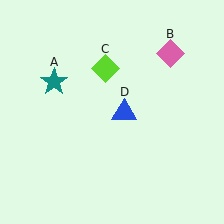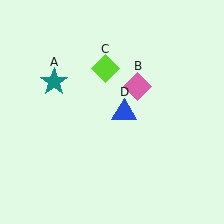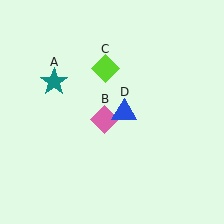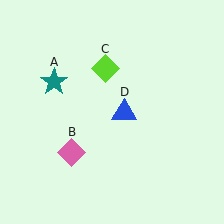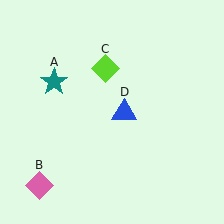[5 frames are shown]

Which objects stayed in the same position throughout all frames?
Teal star (object A) and lime diamond (object C) and blue triangle (object D) remained stationary.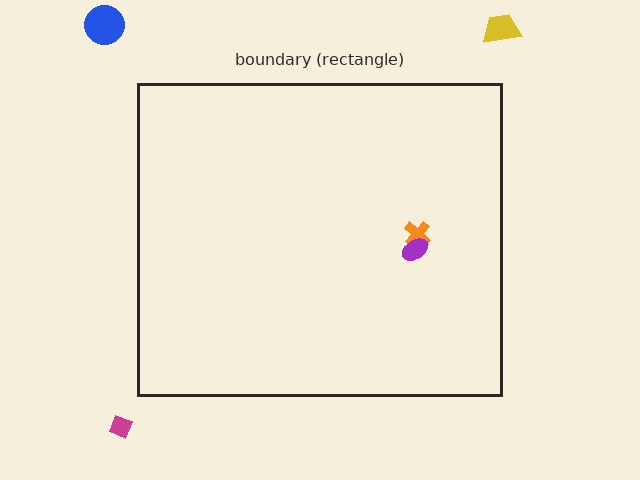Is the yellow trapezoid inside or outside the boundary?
Outside.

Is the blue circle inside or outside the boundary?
Outside.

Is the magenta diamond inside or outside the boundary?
Outside.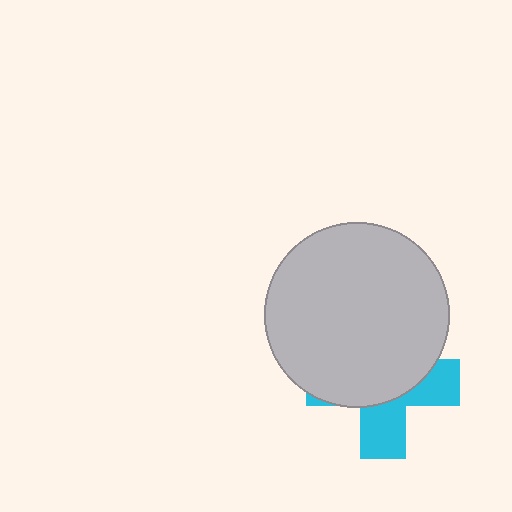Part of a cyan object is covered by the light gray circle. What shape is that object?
It is a cross.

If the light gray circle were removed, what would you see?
You would see the complete cyan cross.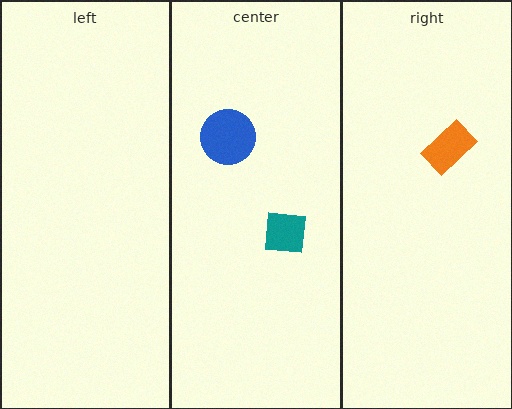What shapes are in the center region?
The teal square, the blue circle.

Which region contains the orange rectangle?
The right region.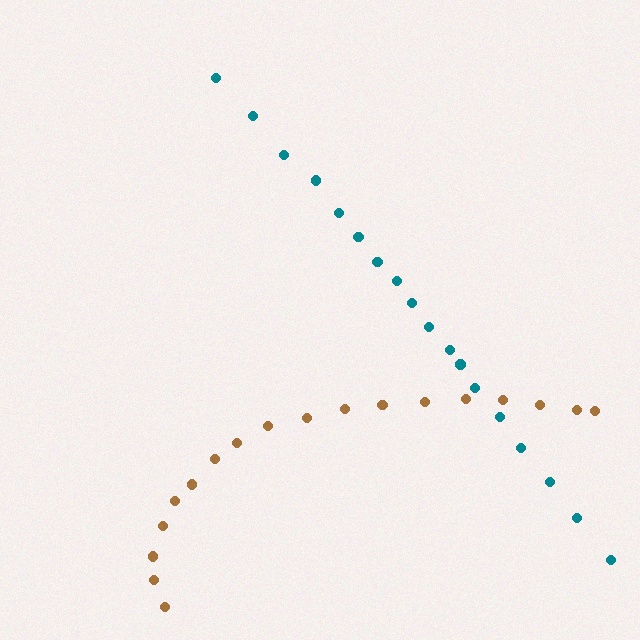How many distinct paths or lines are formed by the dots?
There are 2 distinct paths.